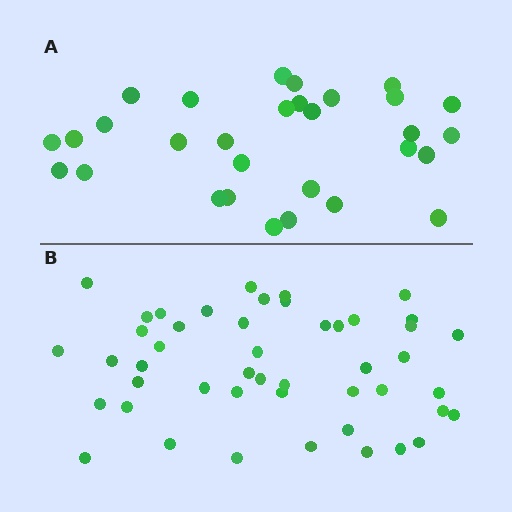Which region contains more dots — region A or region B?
Region B (the bottom region) has more dots.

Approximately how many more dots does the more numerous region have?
Region B has approximately 15 more dots than region A.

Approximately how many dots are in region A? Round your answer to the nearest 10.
About 30 dots.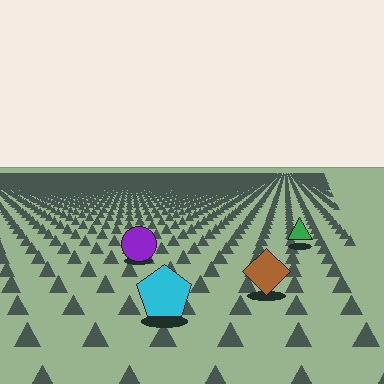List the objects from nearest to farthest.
From nearest to farthest: the cyan pentagon, the brown diamond, the purple circle, the green triangle.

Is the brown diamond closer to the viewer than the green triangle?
Yes. The brown diamond is closer — you can tell from the texture gradient: the ground texture is coarser near it.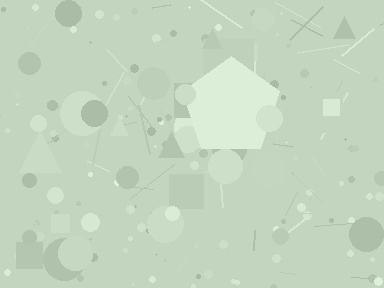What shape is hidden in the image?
A pentagon is hidden in the image.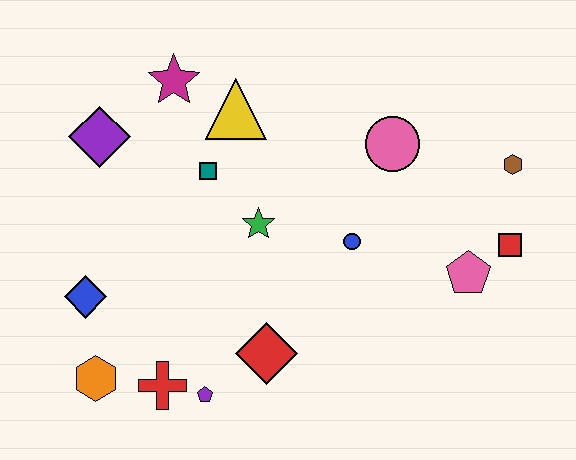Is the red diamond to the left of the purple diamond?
No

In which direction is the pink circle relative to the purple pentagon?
The pink circle is above the purple pentagon.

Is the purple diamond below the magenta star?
Yes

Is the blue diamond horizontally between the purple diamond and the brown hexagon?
No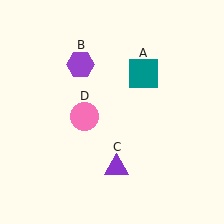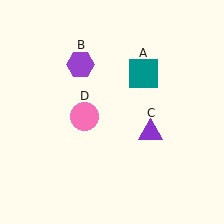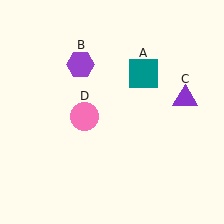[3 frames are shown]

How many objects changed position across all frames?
1 object changed position: purple triangle (object C).